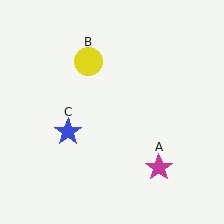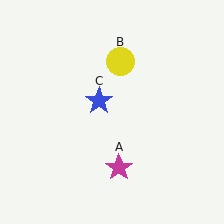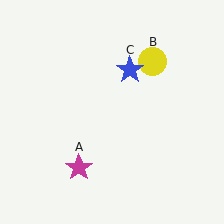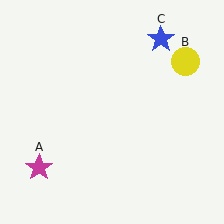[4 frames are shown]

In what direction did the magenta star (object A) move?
The magenta star (object A) moved left.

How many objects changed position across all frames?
3 objects changed position: magenta star (object A), yellow circle (object B), blue star (object C).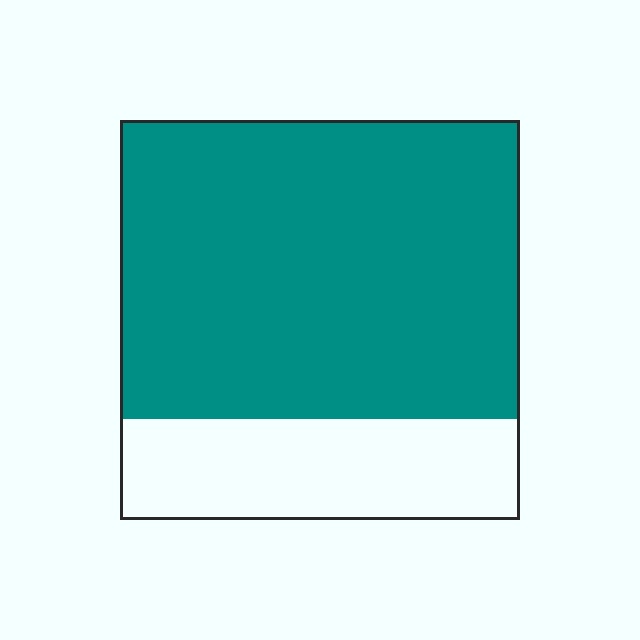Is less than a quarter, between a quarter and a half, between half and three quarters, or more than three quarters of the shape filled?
Between half and three quarters.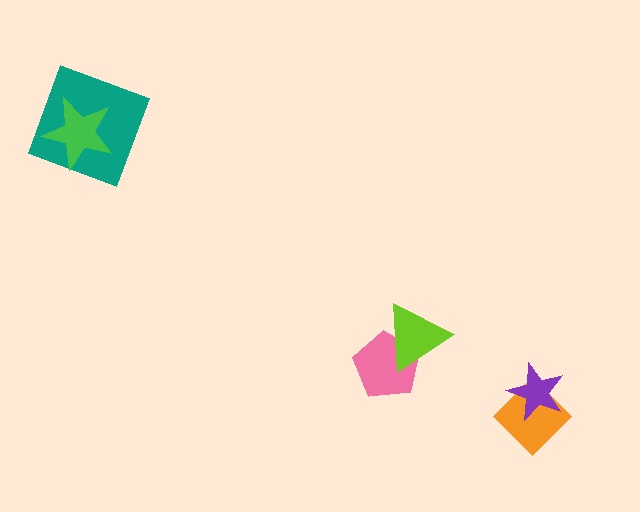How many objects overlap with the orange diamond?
1 object overlaps with the orange diamond.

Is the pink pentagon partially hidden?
Yes, it is partially covered by another shape.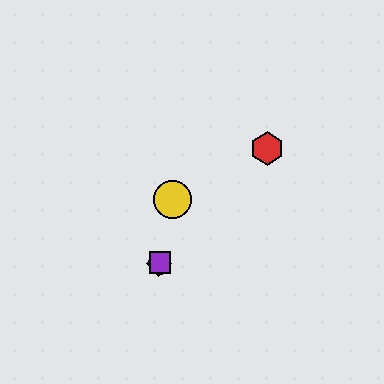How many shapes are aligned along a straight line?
4 shapes (the red hexagon, the blue diamond, the green circle, the purple square) are aligned along a straight line.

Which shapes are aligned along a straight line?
The red hexagon, the blue diamond, the green circle, the purple square are aligned along a straight line.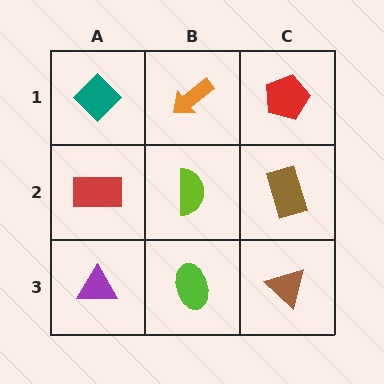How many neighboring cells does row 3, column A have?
2.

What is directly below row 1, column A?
A red rectangle.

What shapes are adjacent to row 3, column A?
A red rectangle (row 2, column A), a lime ellipse (row 3, column B).